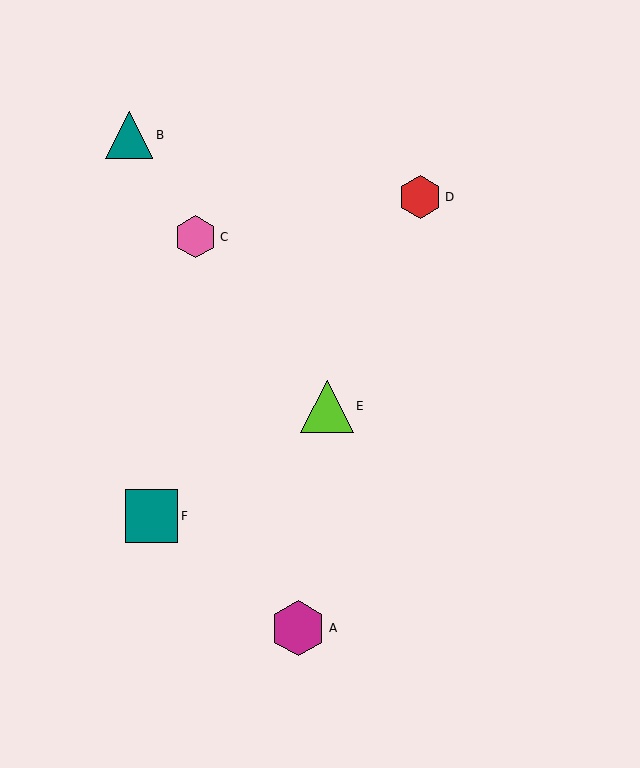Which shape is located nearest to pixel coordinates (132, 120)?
The teal triangle (labeled B) at (129, 135) is nearest to that location.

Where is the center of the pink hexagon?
The center of the pink hexagon is at (196, 237).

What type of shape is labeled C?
Shape C is a pink hexagon.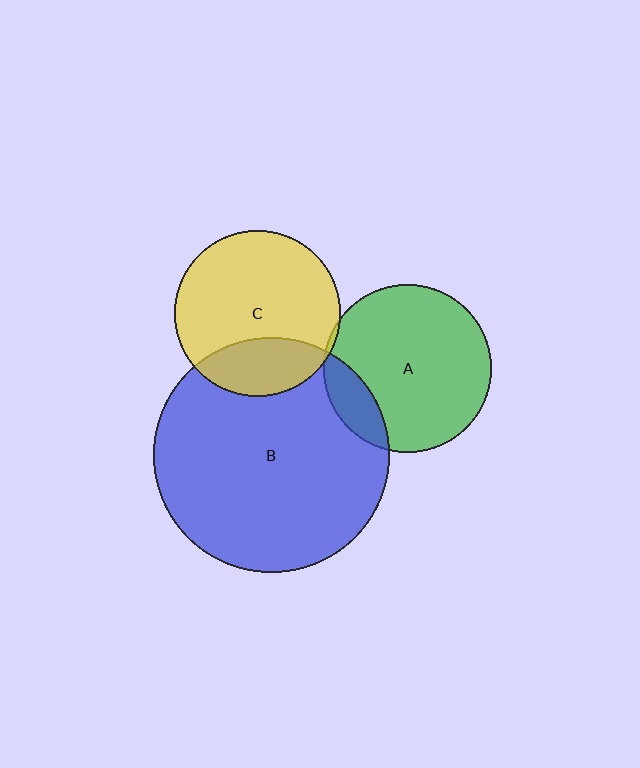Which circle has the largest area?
Circle B (blue).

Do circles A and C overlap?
Yes.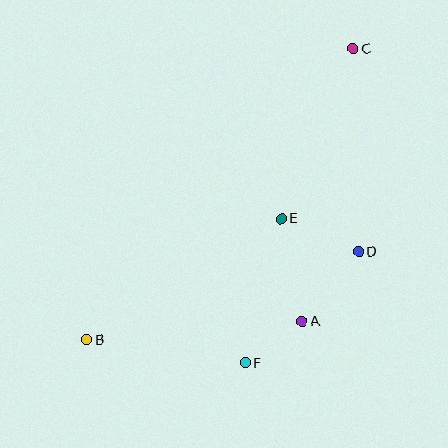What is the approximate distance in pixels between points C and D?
The distance between C and D is approximately 203 pixels.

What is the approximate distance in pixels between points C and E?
The distance between C and E is approximately 184 pixels.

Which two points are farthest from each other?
Points B and C are farthest from each other.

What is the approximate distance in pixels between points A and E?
The distance between A and E is approximately 105 pixels.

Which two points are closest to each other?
Points A and F are closest to each other.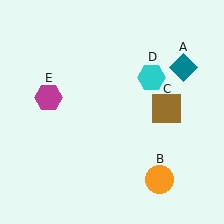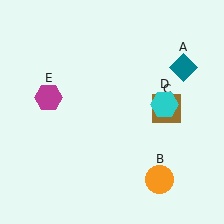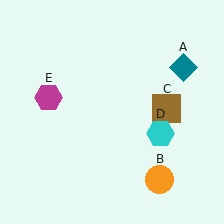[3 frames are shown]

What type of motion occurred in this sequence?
The cyan hexagon (object D) rotated clockwise around the center of the scene.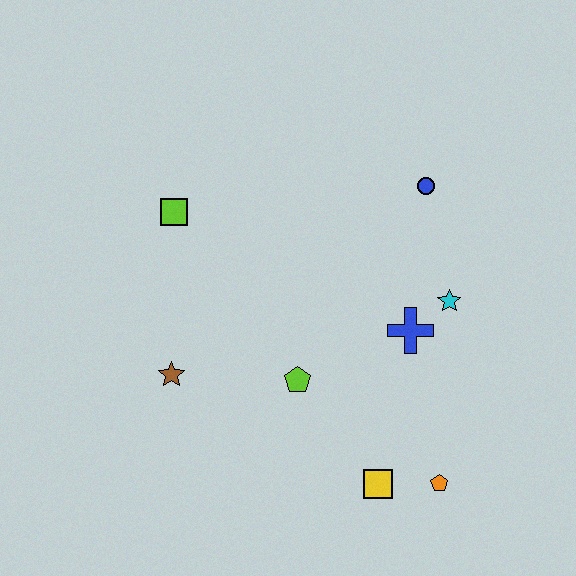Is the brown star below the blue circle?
Yes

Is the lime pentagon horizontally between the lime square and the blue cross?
Yes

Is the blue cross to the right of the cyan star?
No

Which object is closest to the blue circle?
The cyan star is closest to the blue circle.